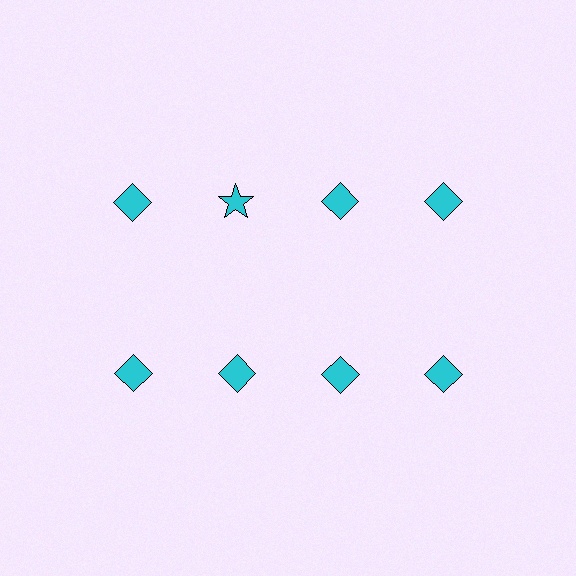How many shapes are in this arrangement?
There are 8 shapes arranged in a grid pattern.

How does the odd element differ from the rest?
It has a different shape: star instead of diamond.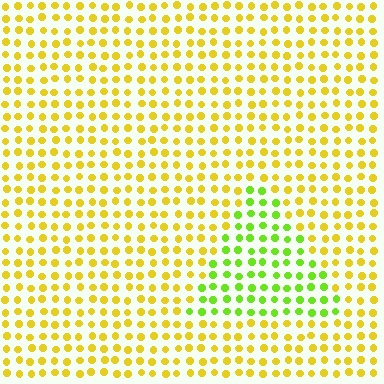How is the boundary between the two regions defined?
The boundary is defined purely by a slight shift in hue (about 44 degrees). Spacing, size, and orientation are identical on both sides.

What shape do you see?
I see a triangle.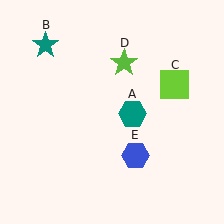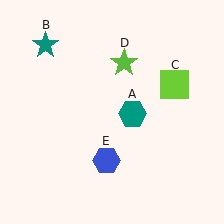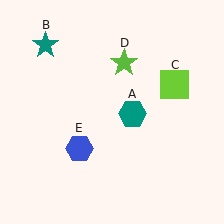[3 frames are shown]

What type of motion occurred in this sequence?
The blue hexagon (object E) rotated clockwise around the center of the scene.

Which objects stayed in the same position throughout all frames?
Teal hexagon (object A) and teal star (object B) and lime square (object C) and lime star (object D) remained stationary.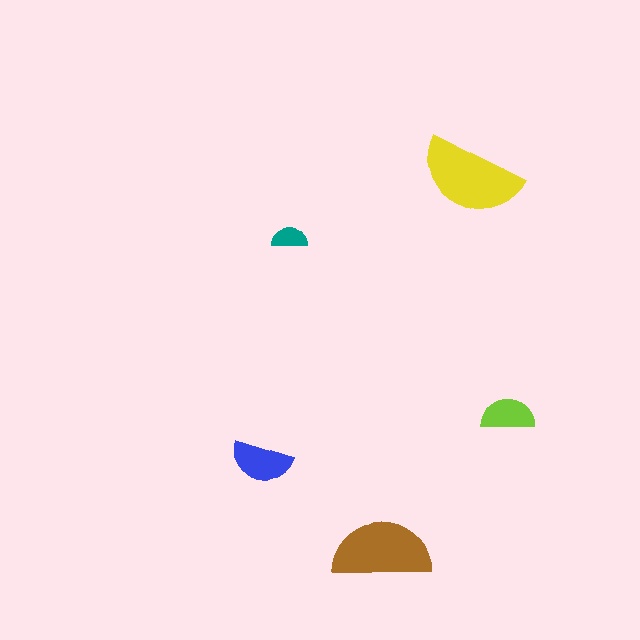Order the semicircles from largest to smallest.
the yellow one, the brown one, the blue one, the lime one, the teal one.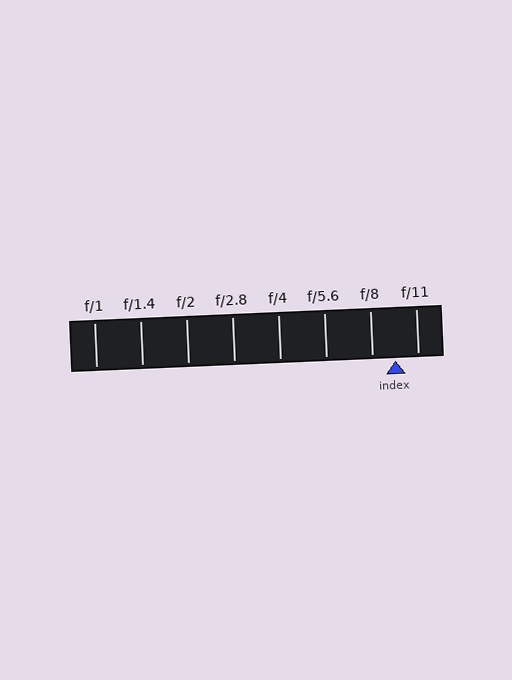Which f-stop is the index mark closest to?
The index mark is closest to f/11.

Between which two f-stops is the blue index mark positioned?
The index mark is between f/8 and f/11.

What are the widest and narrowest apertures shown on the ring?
The widest aperture shown is f/1 and the narrowest is f/11.